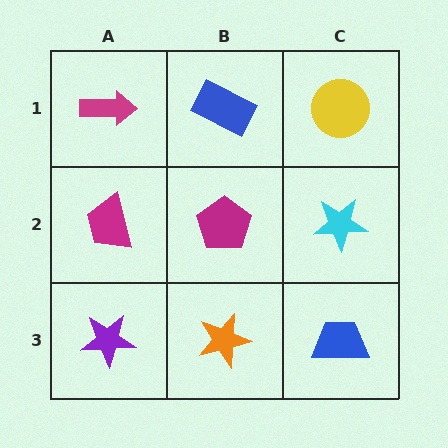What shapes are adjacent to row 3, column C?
A cyan star (row 2, column C), an orange star (row 3, column B).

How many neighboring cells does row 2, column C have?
3.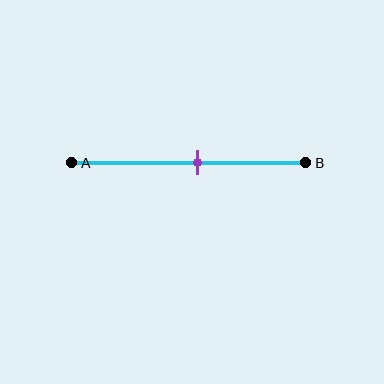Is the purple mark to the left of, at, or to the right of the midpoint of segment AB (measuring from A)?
The purple mark is to the right of the midpoint of segment AB.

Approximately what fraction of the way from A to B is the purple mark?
The purple mark is approximately 55% of the way from A to B.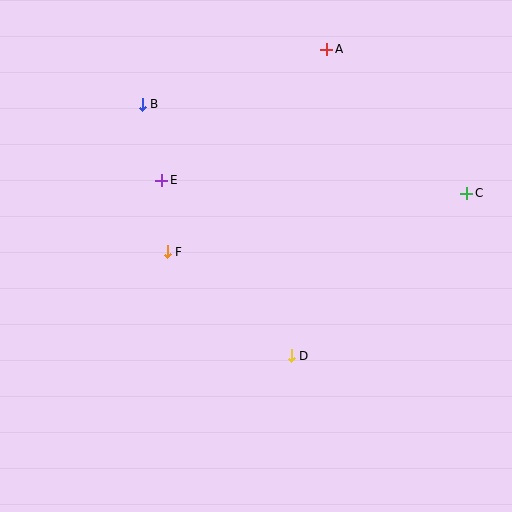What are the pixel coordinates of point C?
Point C is at (467, 193).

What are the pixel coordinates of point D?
Point D is at (291, 356).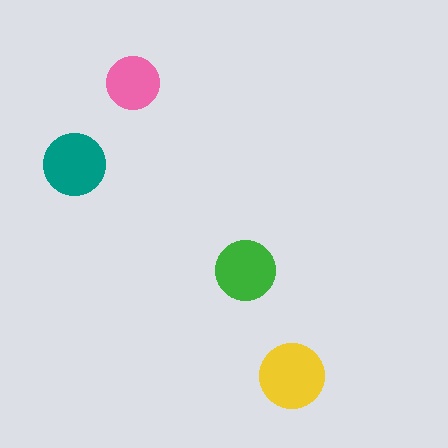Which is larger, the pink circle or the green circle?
The green one.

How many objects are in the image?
There are 4 objects in the image.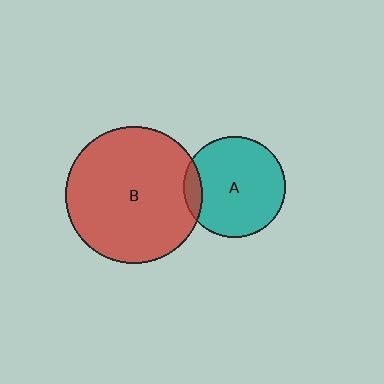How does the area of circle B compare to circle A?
Approximately 1.8 times.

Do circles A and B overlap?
Yes.